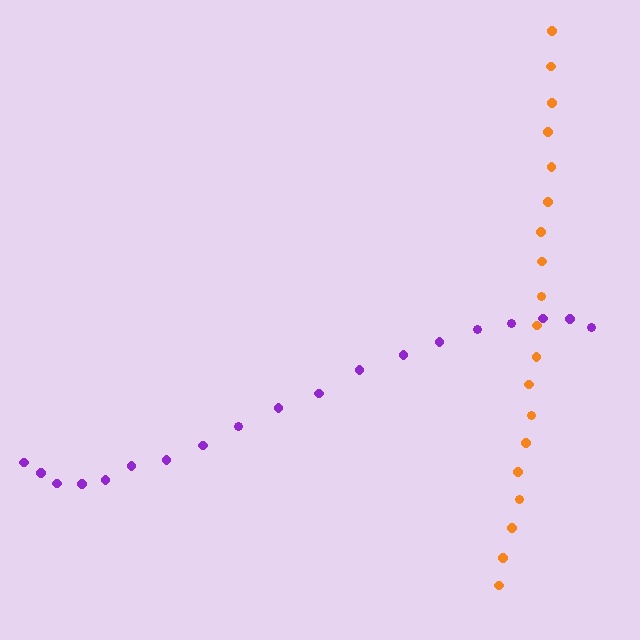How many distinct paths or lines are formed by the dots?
There are 2 distinct paths.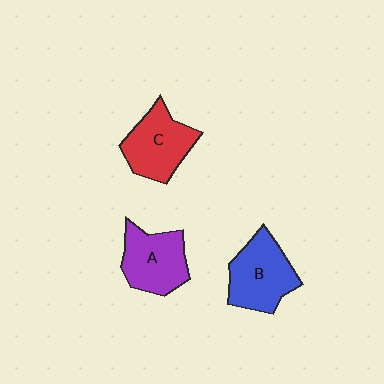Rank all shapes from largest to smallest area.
From largest to smallest: B (blue), C (red), A (purple).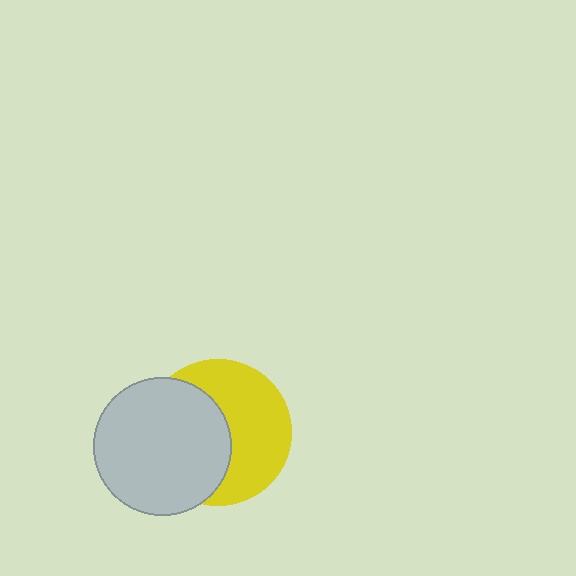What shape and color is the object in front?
The object in front is a light gray circle.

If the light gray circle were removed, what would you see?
You would see the complete yellow circle.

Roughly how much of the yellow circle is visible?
About half of it is visible (roughly 52%).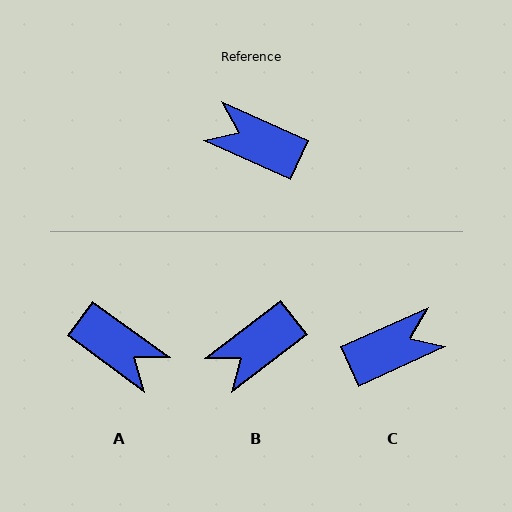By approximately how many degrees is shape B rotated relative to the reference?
Approximately 62 degrees counter-clockwise.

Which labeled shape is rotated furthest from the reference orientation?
A, about 168 degrees away.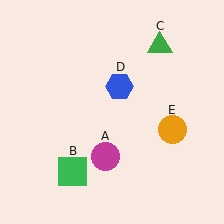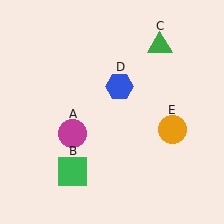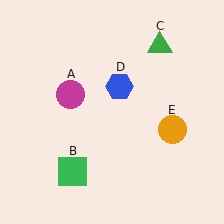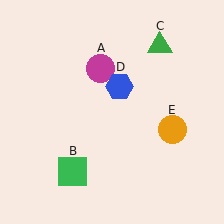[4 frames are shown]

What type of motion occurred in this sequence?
The magenta circle (object A) rotated clockwise around the center of the scene.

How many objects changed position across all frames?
1 object changed position: magenta circle (object A).